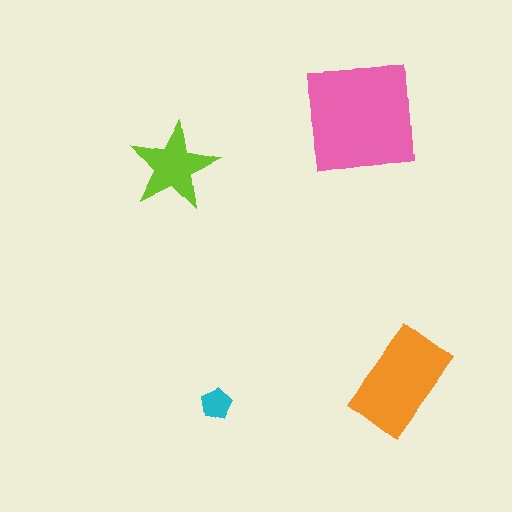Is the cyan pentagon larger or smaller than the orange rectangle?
Smaller.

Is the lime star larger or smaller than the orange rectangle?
Smaller.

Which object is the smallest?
The cyan pentagon.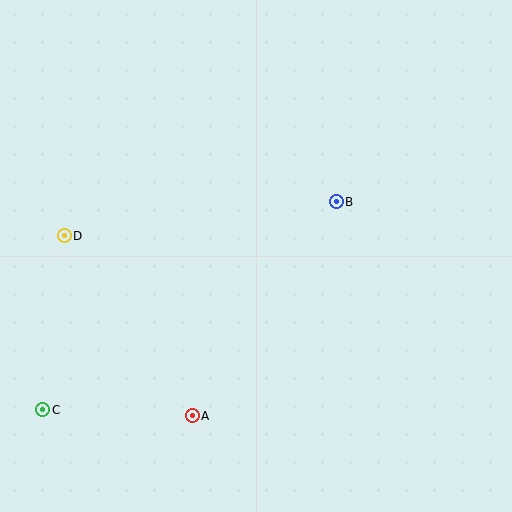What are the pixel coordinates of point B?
Point B is at (336, 202).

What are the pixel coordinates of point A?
Point A is at (192, 416).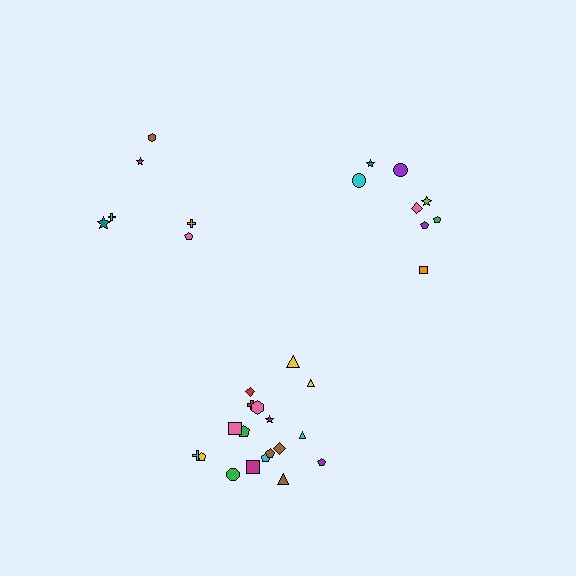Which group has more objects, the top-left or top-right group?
The top-right group.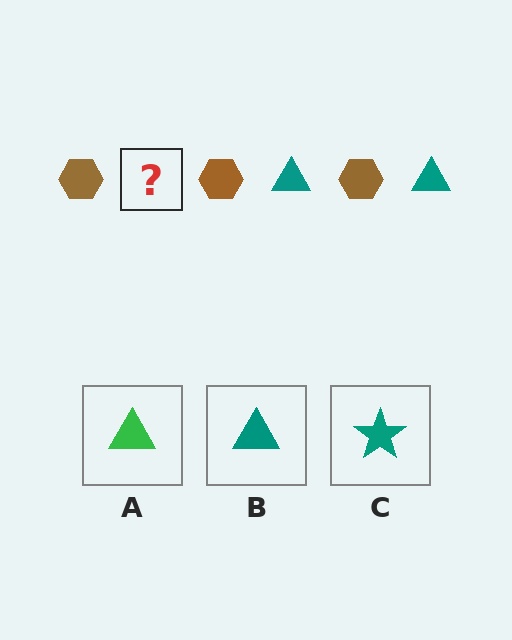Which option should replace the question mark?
Option B.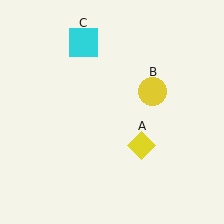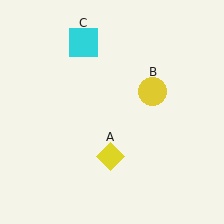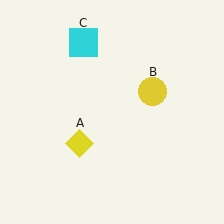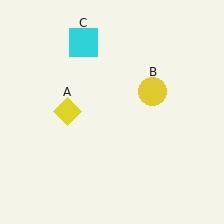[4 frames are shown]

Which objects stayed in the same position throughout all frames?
Yellow circle (object B) and cyan square (object C) remained stationary.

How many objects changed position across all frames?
1 object changed position: yellow diamond (object A).